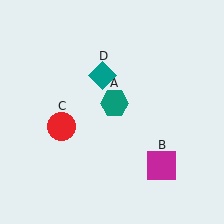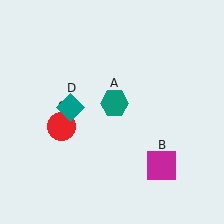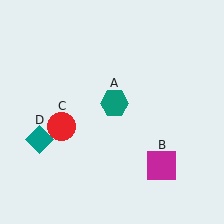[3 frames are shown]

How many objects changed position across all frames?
1 object changed position: teal diamond (object D).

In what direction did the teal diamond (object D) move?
The teal diamond (object D) moved down and to the left.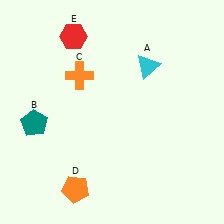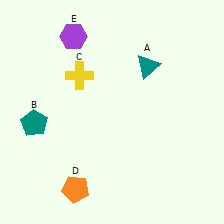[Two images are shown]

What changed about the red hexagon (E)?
In Image 1, E is red. In Image 2, it changed to purple.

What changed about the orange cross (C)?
In Image 1, C is orange. In Image 2, it changed to yellow.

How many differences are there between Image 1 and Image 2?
There are 3 differences between the two images.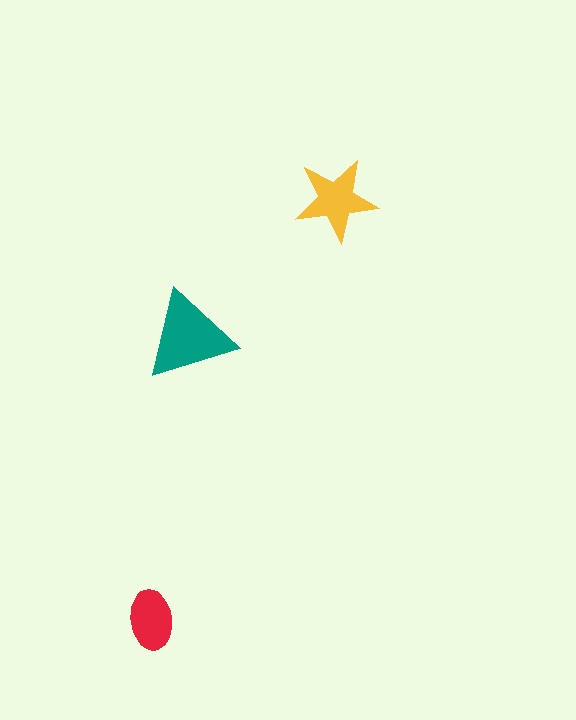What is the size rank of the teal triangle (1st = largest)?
1st.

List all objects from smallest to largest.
The red ellipse, the yellow star, the teal triangle.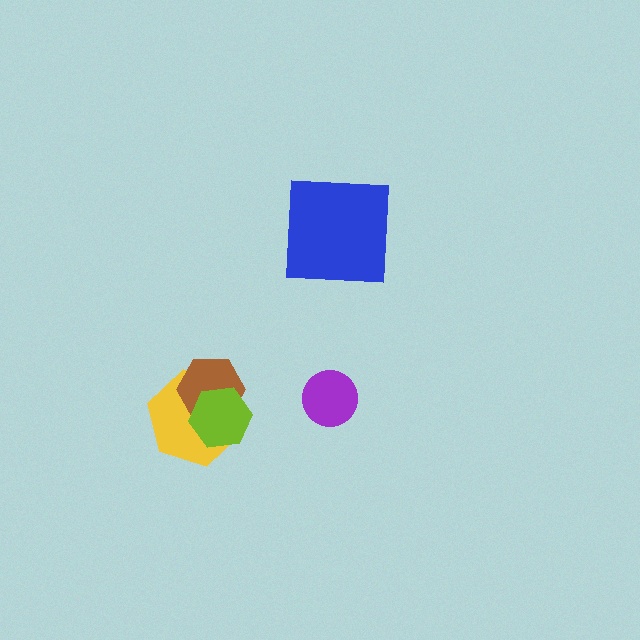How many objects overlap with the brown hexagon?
2 objects overlap with the brown hexagon.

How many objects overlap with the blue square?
0 objects overlap with the blue square.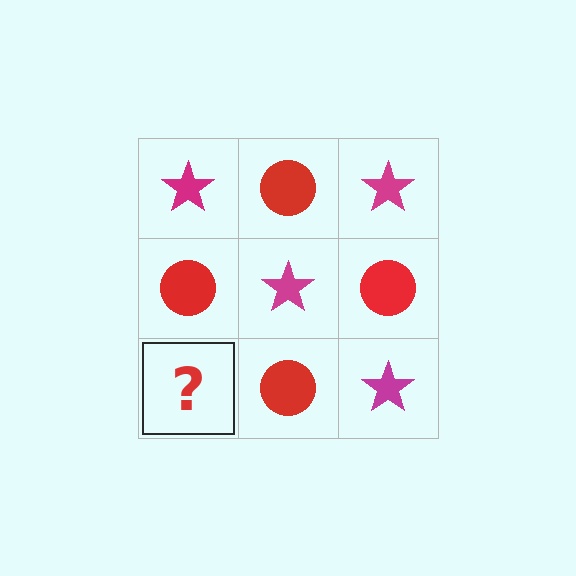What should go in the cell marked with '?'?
The missing cell should contain a magenta star.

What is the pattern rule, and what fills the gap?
The rule is that it alternates magenta star and red circle in a checkerboard pattern. The gap should be filled with a magenta star.